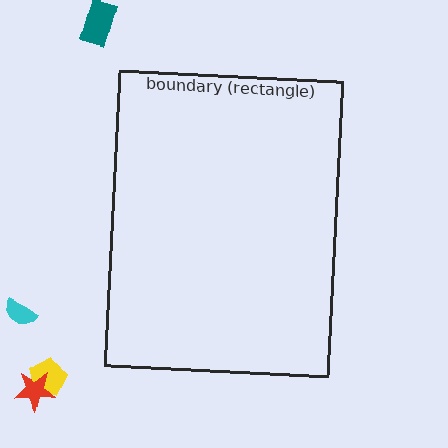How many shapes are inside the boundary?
0 inside, 4 outside.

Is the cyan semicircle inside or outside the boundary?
Outside.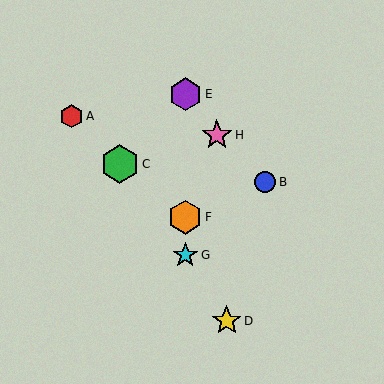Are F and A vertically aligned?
No, F is at x≈185 and A is at x≈71.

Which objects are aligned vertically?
Objects E, F, G are aligned vertically.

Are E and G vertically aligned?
Yes, both are at x≈185.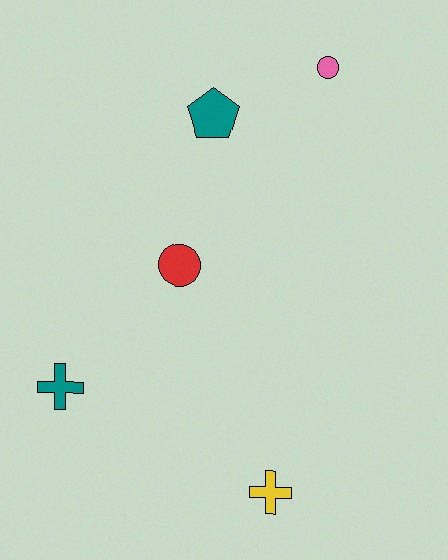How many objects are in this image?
There are 5 objects.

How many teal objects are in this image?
There are 2 teal objects.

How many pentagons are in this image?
There is 1 pentagon.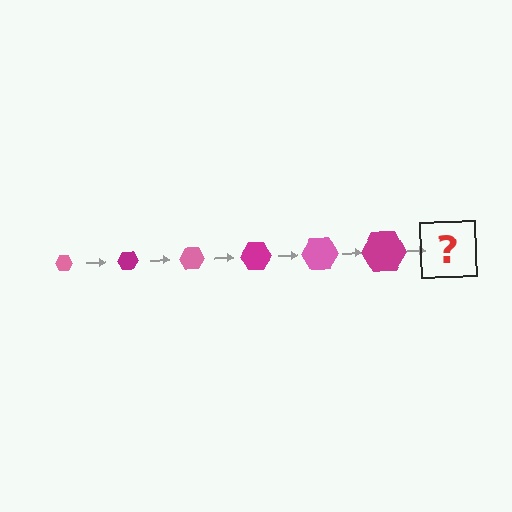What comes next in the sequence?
The next element should be a pink hexagon, larger than the previous one.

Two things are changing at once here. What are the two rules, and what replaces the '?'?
The two rules are that the hexagon grows larger each step and the color cycles through pink and magenta. The '?' should be a pink hexagon, larger than the previous one.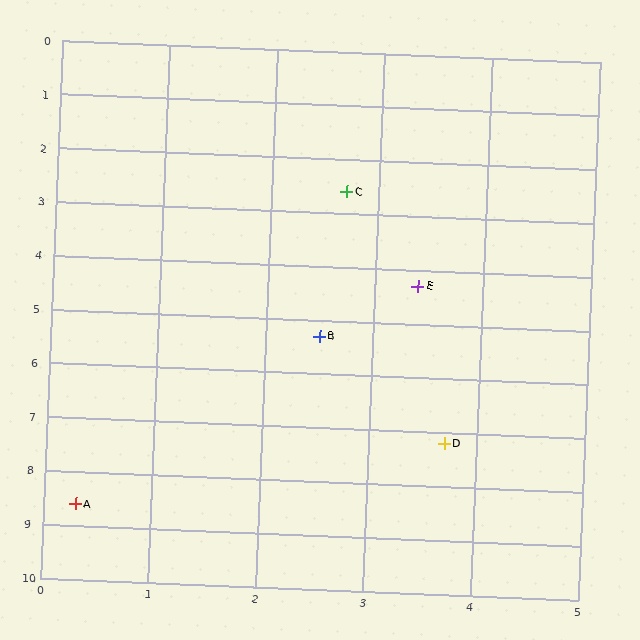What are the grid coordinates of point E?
Point E is at approximately (3.4, 4.3).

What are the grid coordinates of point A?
Point A is at approximately (0.3, 8.6).